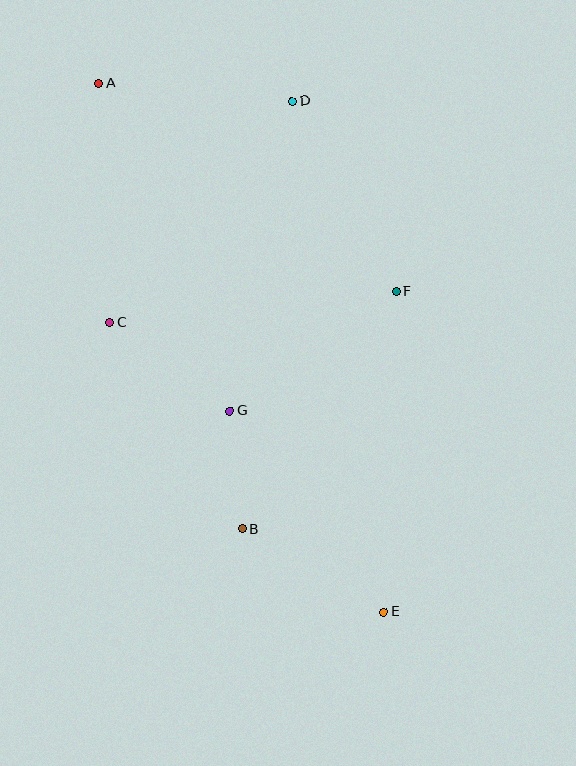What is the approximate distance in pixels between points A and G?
The distance between A and G is approximately 352 pixels.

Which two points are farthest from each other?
Points A and E are farthest from each other.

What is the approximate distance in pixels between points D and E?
The distance between D and E is approximately 519 pixels.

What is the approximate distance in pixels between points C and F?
The distance between C and F is approximately 288 pixels.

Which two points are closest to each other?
Points B and G are closest to each other.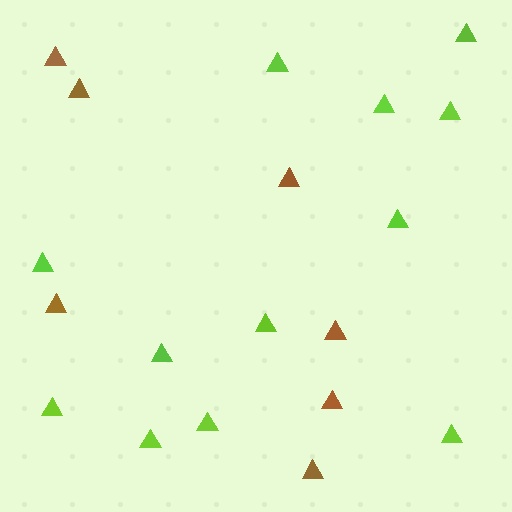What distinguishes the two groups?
There are 2 groups: one group of lime triangles (12) and one group of brown triangles (7).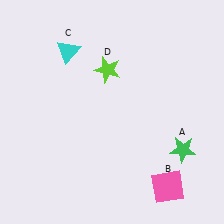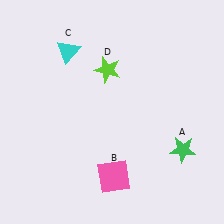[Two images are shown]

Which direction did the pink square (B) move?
The pink square (B) moved left.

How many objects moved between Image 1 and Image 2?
1 object moved between the two images.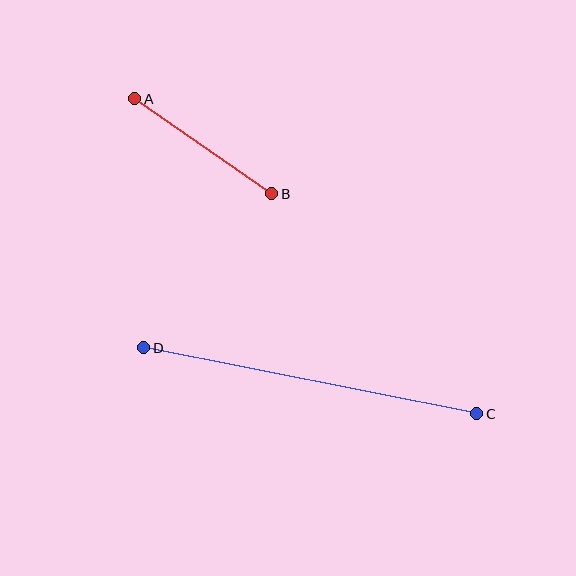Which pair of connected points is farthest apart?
Points C and D are farthest apart.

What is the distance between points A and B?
The distance is approximately 167 pixels.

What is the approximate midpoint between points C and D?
The midpoint is at approximately (310, 381) pixels.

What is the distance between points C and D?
The distance is approximately 340 pixels.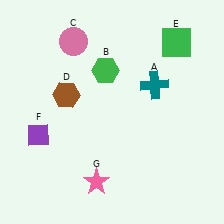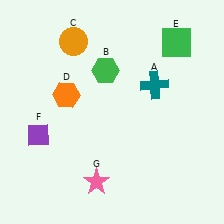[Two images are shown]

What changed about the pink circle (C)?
In Image 1, C is pink. In Image 2, it changed to orange.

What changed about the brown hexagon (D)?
In Image 1, D is brown. In Image 2, it changed to orange.